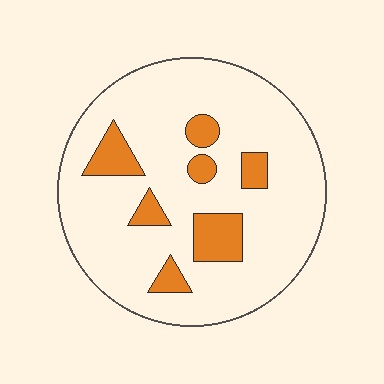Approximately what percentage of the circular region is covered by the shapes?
Approximately 15%.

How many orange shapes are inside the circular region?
7.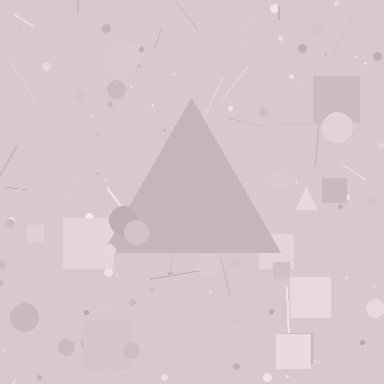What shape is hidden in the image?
A triangle is hidden in the image.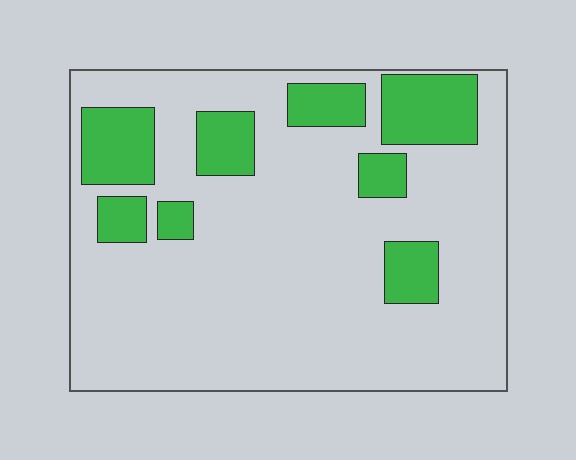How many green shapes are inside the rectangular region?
8.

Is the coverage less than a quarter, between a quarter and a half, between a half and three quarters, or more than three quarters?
Less than a quarter.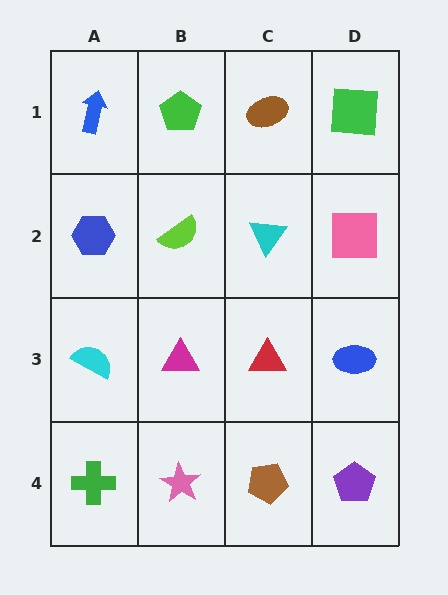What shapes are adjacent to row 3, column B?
A lime semicircle (row 2, column B), a pink star (row 4, column B), a cyan semicircle (row 3, column A), a red triangle (row 3, column C).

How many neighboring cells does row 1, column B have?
3.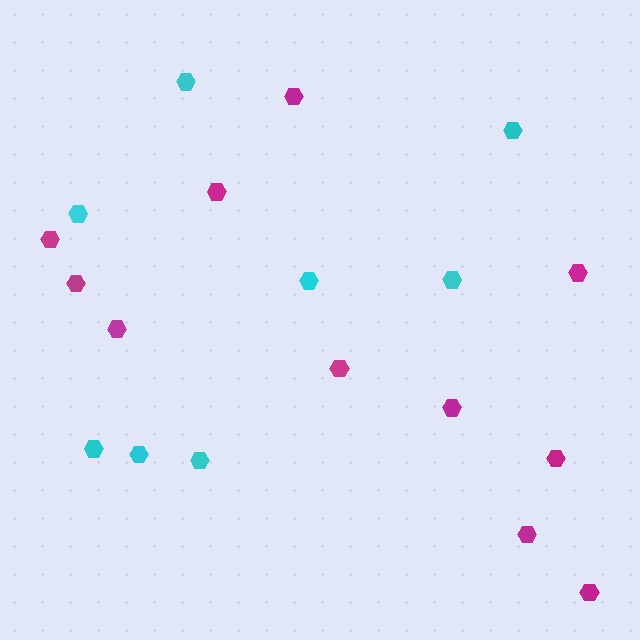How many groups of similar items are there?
There are 2 groups: one group of cyan hexagons (8) and one group of magenta hexagons (11).